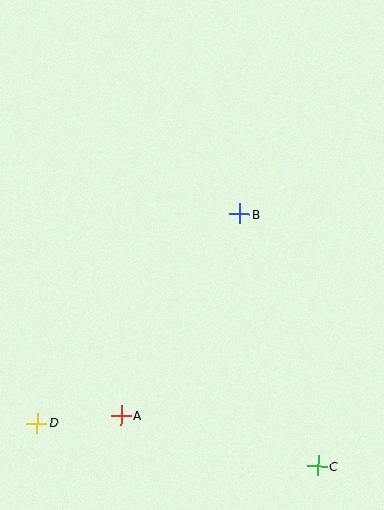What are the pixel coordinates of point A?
Point A is at (121, 416).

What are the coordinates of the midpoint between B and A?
The midpoint between B and A is at (180, 315).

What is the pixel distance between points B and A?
The distance between B and A is 234 pixels.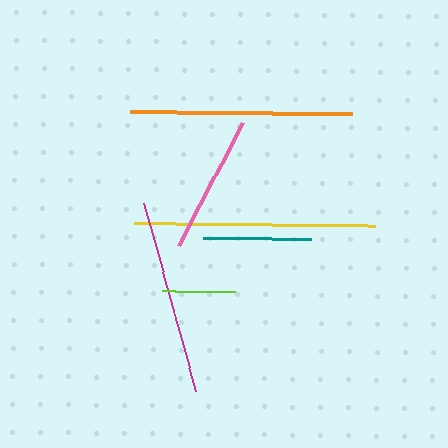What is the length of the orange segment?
The orange segment is approximately 222 pixels long.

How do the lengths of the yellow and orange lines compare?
The yellow and orange lines are approximately the same length.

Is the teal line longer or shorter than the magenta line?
The magenta line is longer than the teal line.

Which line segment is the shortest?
The lime line is the shortest at approximately 73 pixels.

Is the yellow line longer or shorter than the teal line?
The yellow line is longer than the teal line.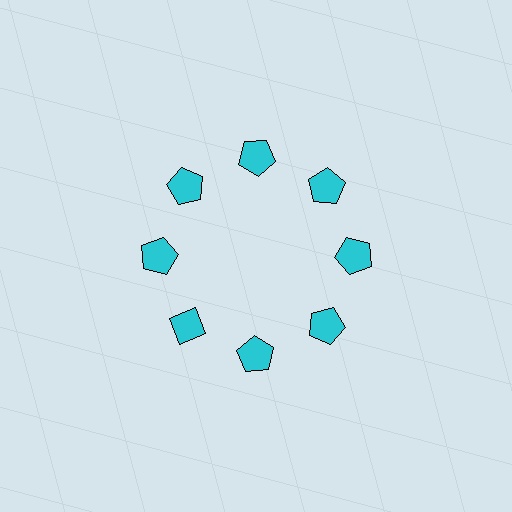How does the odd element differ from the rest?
It has a different shape: diamond instead of pentagon.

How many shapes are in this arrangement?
There are 8 shapes arranged in a ring pattern.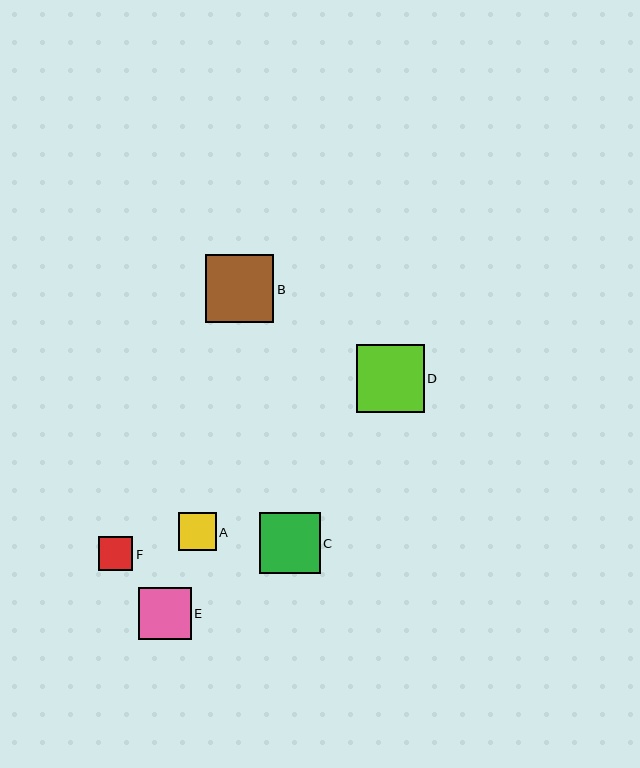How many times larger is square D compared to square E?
Square D is approximately 1.3 times the size of square E.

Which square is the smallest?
Square F is the smallest with a size of approximately 35 pixels.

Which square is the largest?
Square B is the largest with a size of approximately 69 pixels.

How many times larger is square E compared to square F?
Square E is approximately 1.5 times the size of square F.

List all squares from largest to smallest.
From largest to smallest: B, D, C, E, A, F.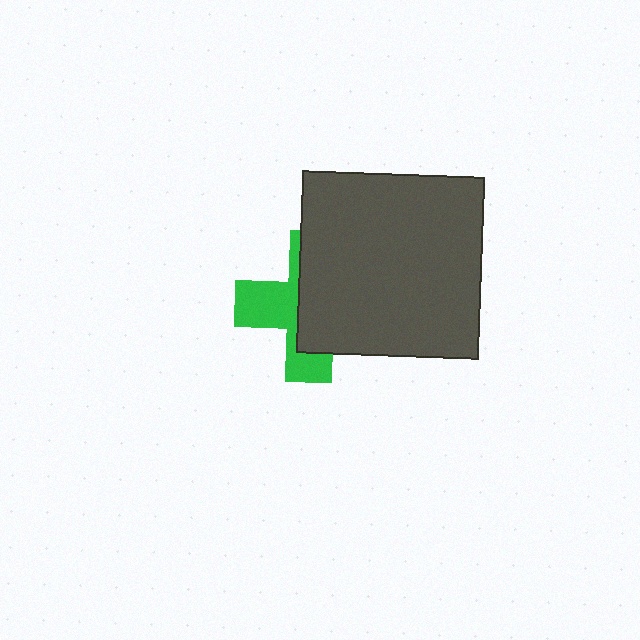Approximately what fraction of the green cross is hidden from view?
Roughly 57% of the green cross is hidden behind the dark gray square.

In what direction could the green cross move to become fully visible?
The green cross could move left. That would shift it out from behind the dark gray square entirely.